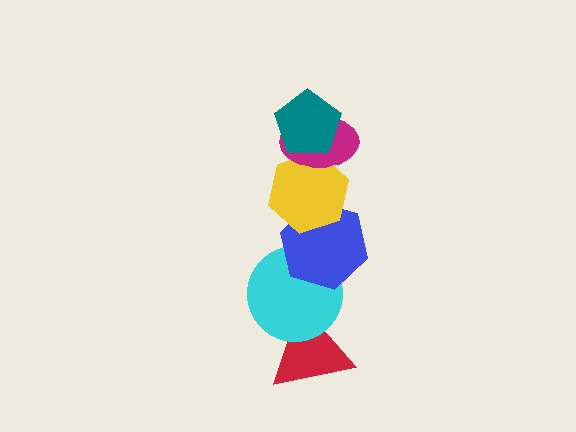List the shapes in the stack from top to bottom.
From top to bottom: the teal pentagon, the magenta ellipse, the yellow hexagon, the blue hexagon, the cyan circle, the red triangle.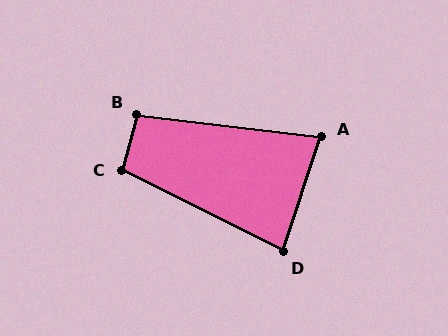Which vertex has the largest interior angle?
C, at approximately 102 degrees.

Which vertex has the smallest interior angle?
A, at approximately 78 degrees.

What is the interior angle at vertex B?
Approximately 98 degrees (obtuse).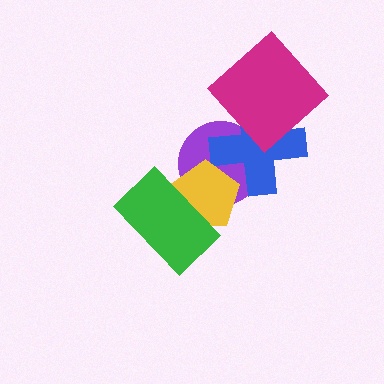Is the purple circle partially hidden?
Yes, it is partially covered by another shape.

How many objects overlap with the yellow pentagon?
3 objects overlap with the yellow pentagon.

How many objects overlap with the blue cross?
3 objects overlap with the blue cross.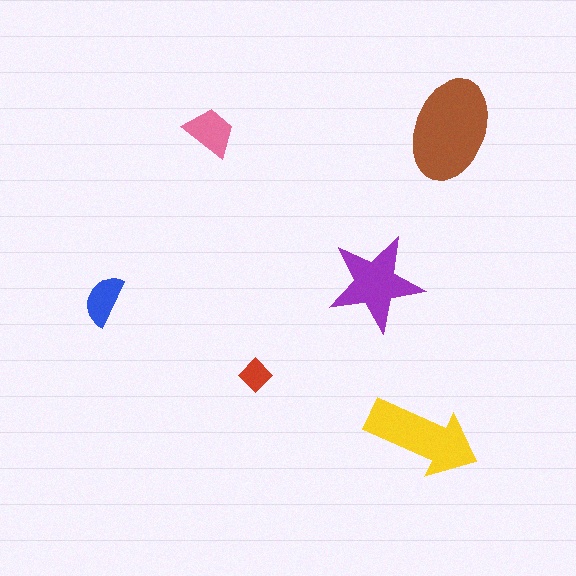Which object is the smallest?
The red diamond.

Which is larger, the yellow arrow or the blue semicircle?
The yellow arrow.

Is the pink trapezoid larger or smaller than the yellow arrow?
Smaller.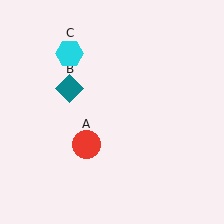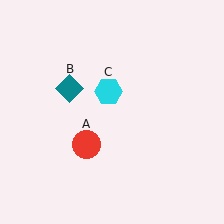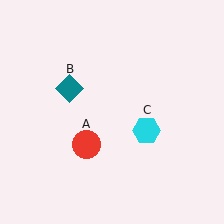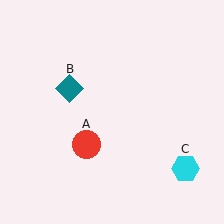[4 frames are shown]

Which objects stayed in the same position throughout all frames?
Red circle (object A) and teal diamond (object B) remained stationary.